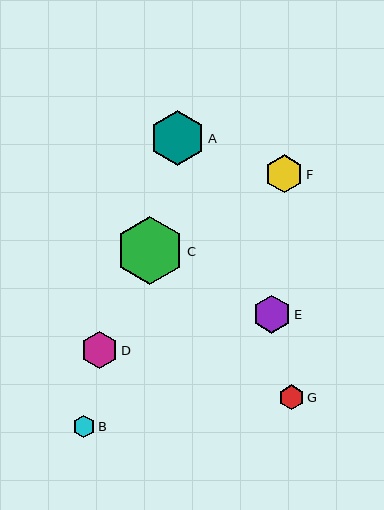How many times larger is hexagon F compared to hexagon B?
Hexagon F is approximately 1.7 times the size of hexagon B.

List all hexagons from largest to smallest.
From largest to smallest: C, A, F, E, D, G, B.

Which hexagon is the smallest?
Hexagon B is the smallest with a size of approximately 22 pixels.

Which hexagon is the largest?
Hexagon C is the largest with a size of approximately 68 pixels.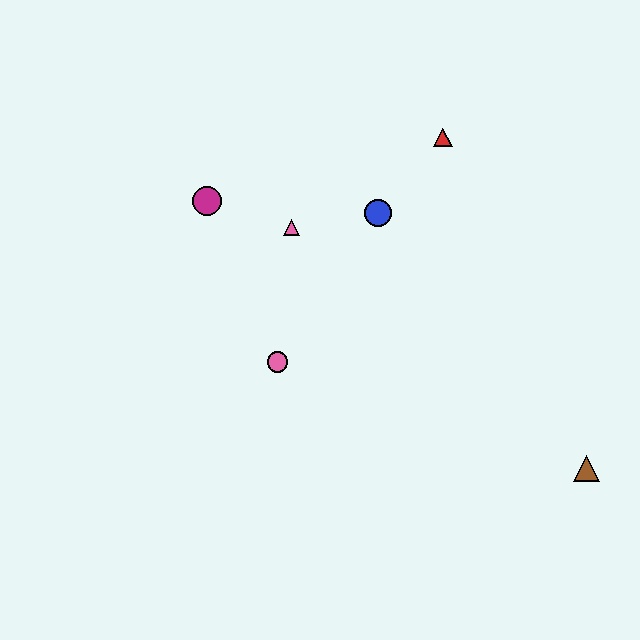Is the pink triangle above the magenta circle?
No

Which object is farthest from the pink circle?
The brown triangle is farthest from the pink circle.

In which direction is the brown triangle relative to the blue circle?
The brown triangle is below the blue circle.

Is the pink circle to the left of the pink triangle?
Yes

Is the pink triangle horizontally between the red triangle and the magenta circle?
Yes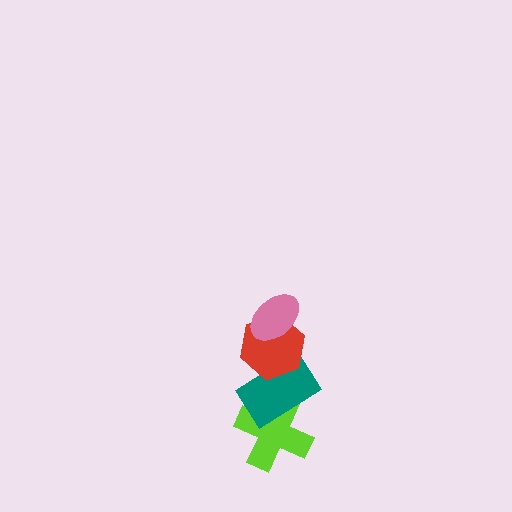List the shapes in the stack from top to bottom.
From top to bottom: the pink ellipse, the red hexagon, the teal rectangle, the lime cross.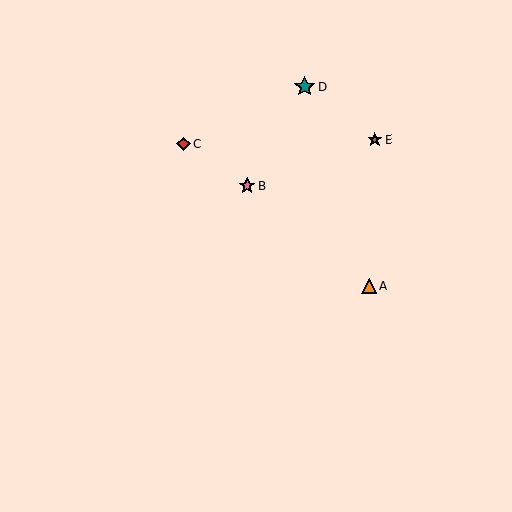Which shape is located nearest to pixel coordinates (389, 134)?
The brown star (labeled E) at (374, 139) is nearest to that location.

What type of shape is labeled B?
Shape B is a pink star.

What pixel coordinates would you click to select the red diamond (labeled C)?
Click at (183, 144) to select the red diamond C.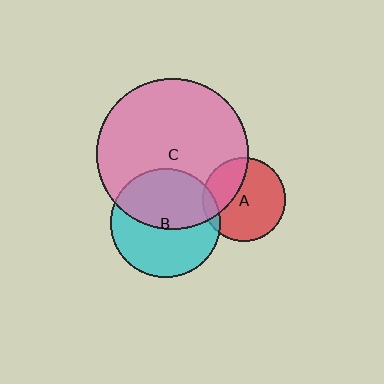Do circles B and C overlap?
Yes.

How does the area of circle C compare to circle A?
Approximately 3.3 times.